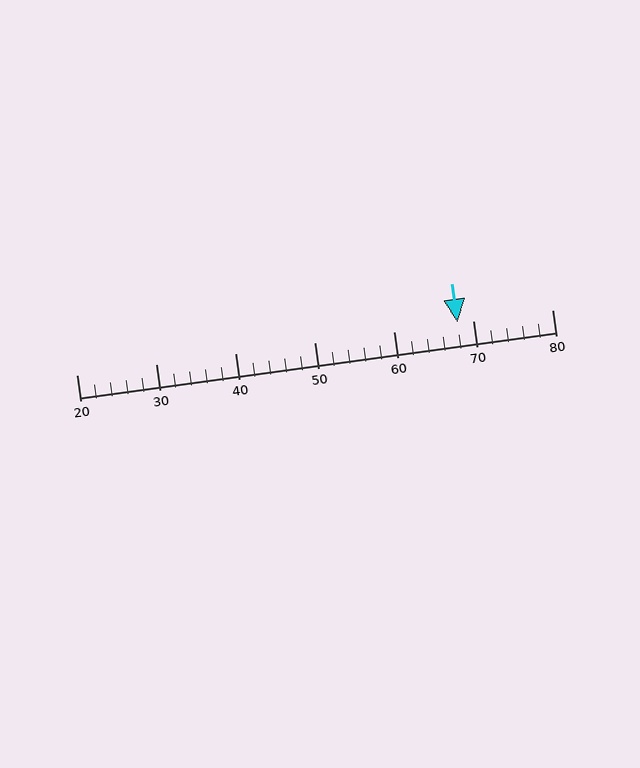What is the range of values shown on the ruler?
The ruler shows values from 20 to 80.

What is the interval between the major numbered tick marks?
The major tick marks are spaced 10 units apart.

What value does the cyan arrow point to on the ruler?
The cyan arrow points to approximately 68.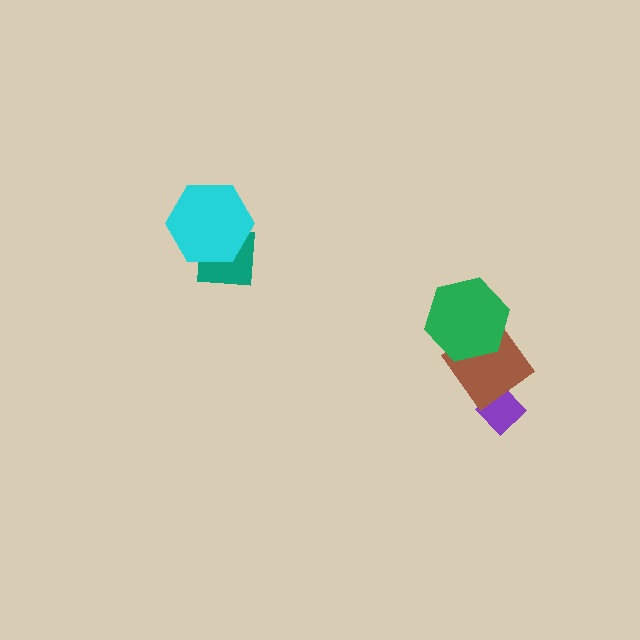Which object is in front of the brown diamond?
The green hexagon is in front of the brown diamond.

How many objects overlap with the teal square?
1 object overlaps with the teal square.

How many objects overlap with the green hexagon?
1 object overlaps with the green hexagon.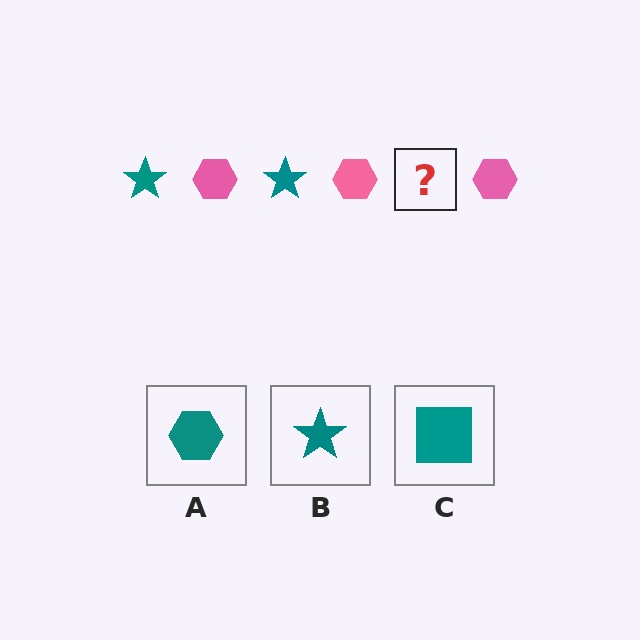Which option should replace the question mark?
Option B.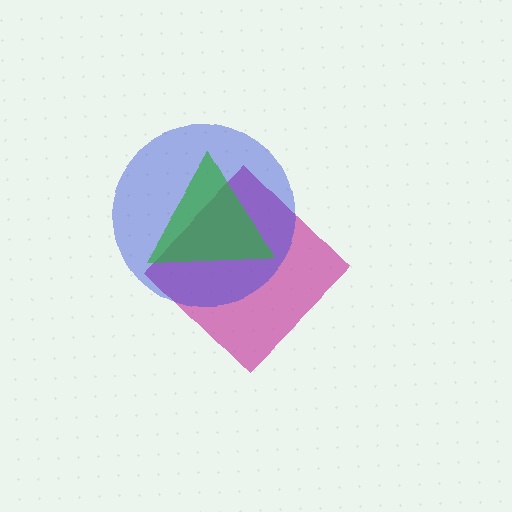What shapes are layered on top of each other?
The layered shapes are: a magenta diamond, a blue circle, a green triangle.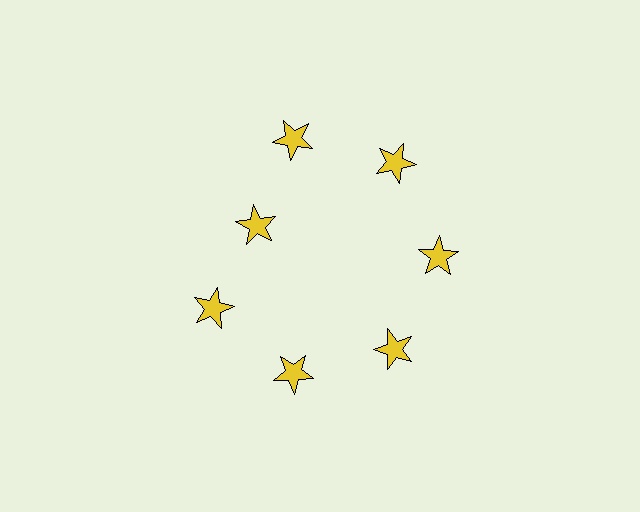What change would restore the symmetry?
The symmetry would be restored by moving it outward, back onto the ring so that all 7 stars sit at equal angles and equal distance from the center.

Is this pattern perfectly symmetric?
No. The 7 yellow stars are arranged in a ring, but one element near the 10 o'clock position is pulled inward toward the center, breaking the 7-fold rotational symmetry.